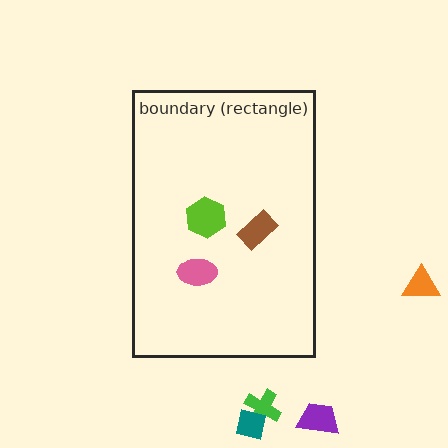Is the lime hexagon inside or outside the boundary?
Inside.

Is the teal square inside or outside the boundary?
Outside.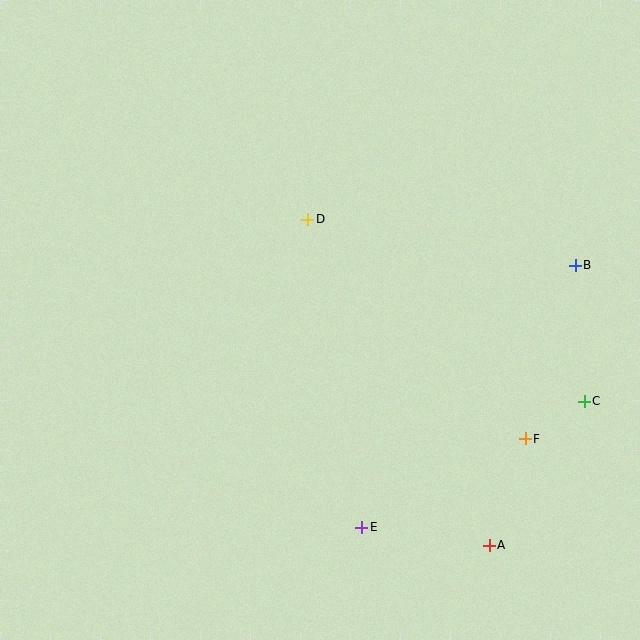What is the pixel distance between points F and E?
The distance between F and E is 186 pixels.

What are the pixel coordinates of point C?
Point C is at (584, 401).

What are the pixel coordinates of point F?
Point F is at (525, 439).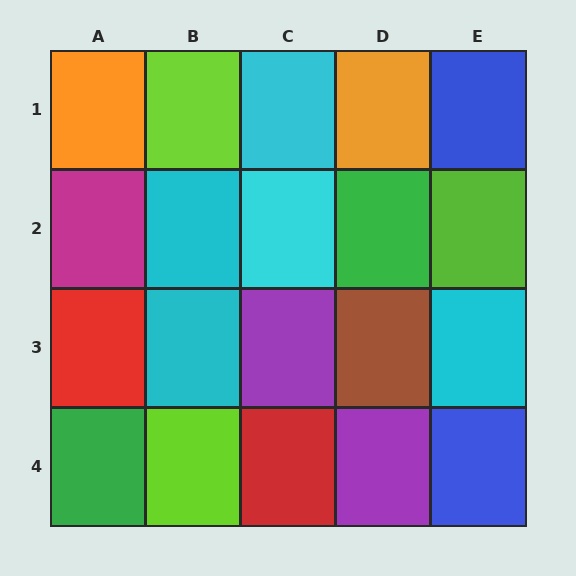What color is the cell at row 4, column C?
Red.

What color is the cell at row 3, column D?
Brown.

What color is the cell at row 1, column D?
Orange.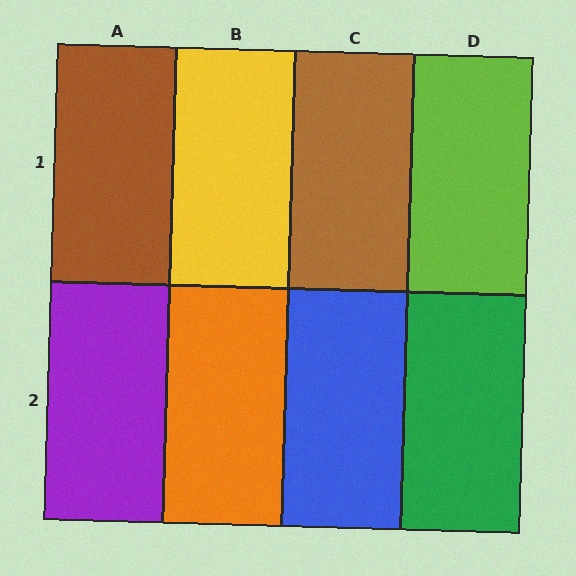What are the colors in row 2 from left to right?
Purple, orange, blue, green.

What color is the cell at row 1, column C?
Brown.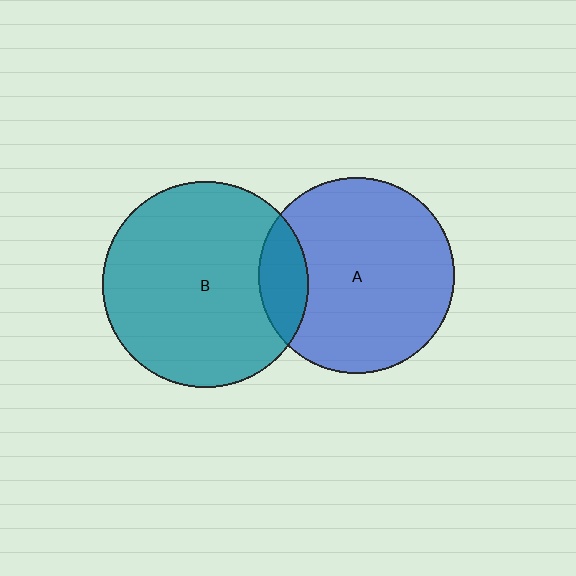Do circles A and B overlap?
Yes.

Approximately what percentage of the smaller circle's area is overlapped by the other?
Approximately 15%.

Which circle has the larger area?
Circle B (teal).